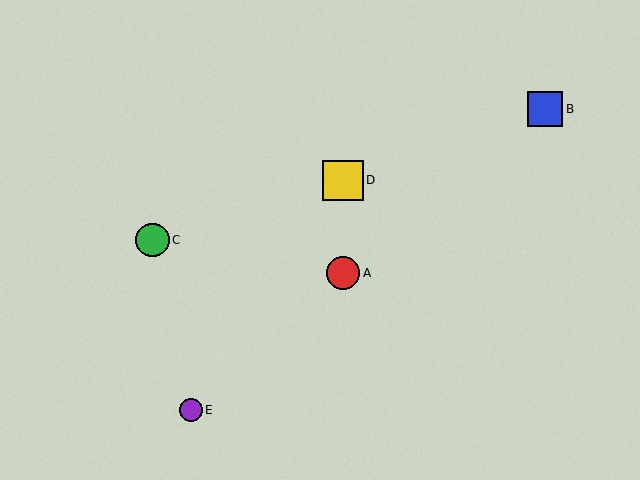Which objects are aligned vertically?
Objects A, D are aligned vertically.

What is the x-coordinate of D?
Object D is at x≈343.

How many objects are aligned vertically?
2 objects (A, D) are aligned vertically.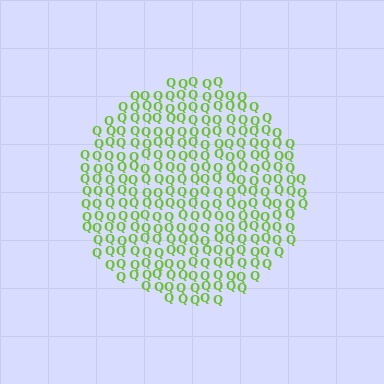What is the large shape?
The large shape is a circle.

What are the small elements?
The small elements are letter Q's.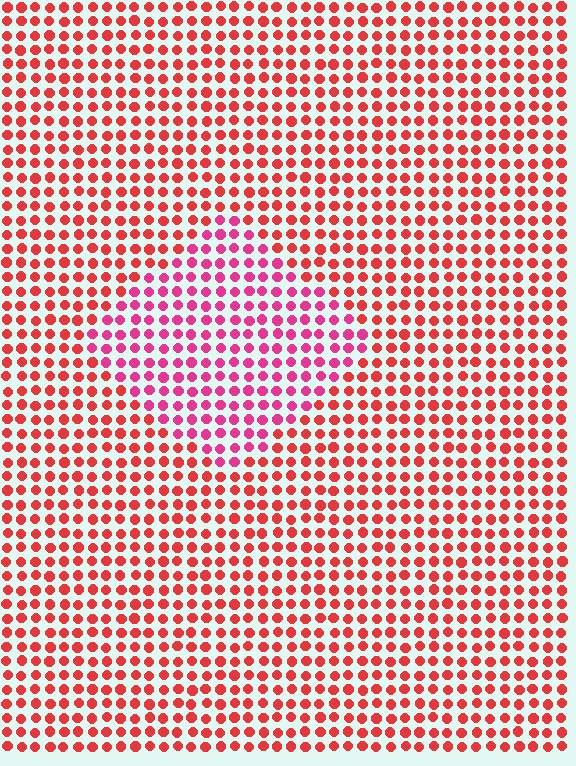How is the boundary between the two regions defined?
The boundary is defined purely by a slight shift in hue (about 30 degrees). Spacing, size, and orientation are identical on both sides.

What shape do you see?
I see a diamond.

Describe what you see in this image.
The image is filled with small red elements in a uniform arrangement. A diamond-shaped region is visible where the elements are tinted to a slightly different hue, forming a subtle color boundary.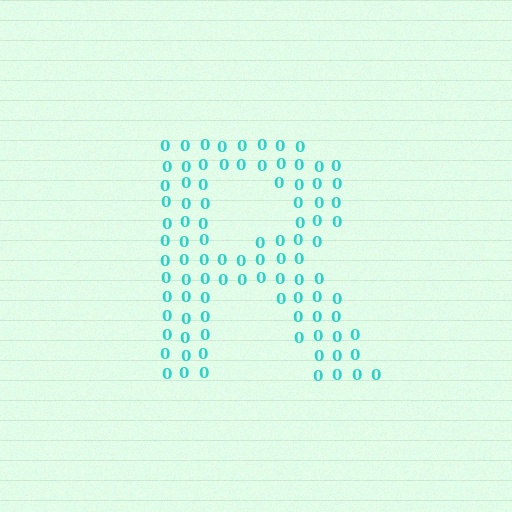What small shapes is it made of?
It is made of small digit 0's.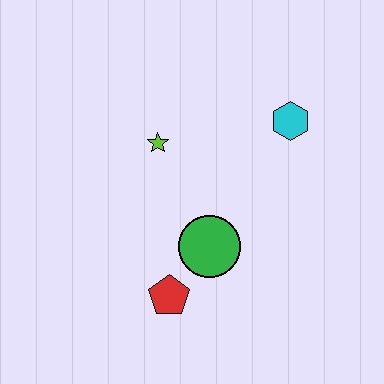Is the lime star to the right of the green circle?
No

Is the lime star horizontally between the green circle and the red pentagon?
No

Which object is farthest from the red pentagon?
The cyan hexagon is farthest from the red pentagon.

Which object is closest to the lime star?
The green circle is closest to the lime star.